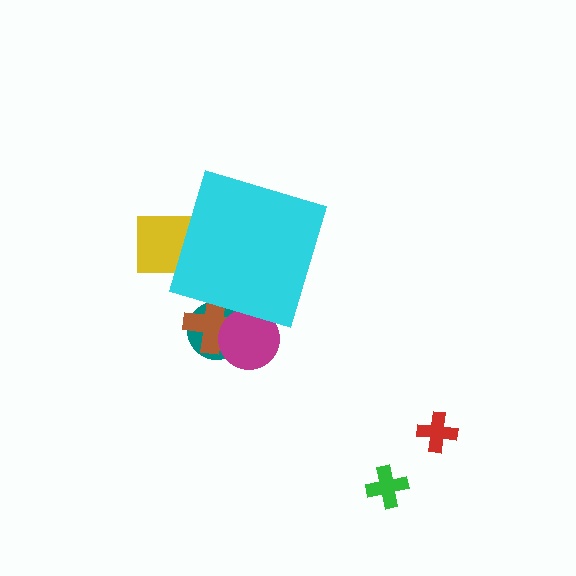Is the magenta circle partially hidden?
Yes, the magenta circle is partially hidden behind the cyan diamond.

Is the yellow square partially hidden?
Yes, the yellow square is partially hidden behind the cyan diamond.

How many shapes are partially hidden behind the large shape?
4 shapes are partially hidden.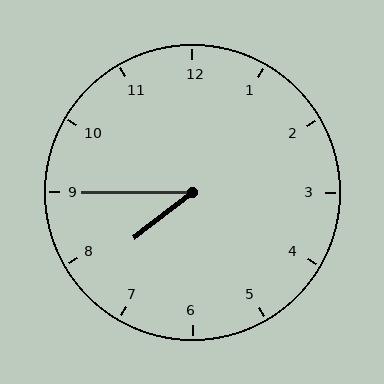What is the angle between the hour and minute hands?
Approximately 38 degrees.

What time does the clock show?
7:45.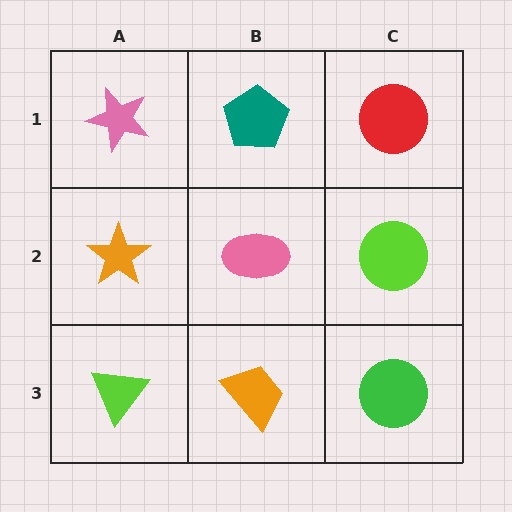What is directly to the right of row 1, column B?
A red circle.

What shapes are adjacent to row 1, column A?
An orange star (row 2, column A), a teal pentagon (row 1, column B).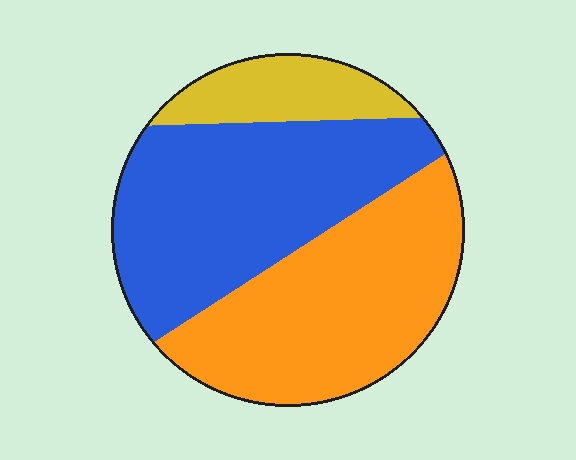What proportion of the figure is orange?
Orange covers about 40% of the figure.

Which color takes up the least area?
Yellow, at roughly 15%.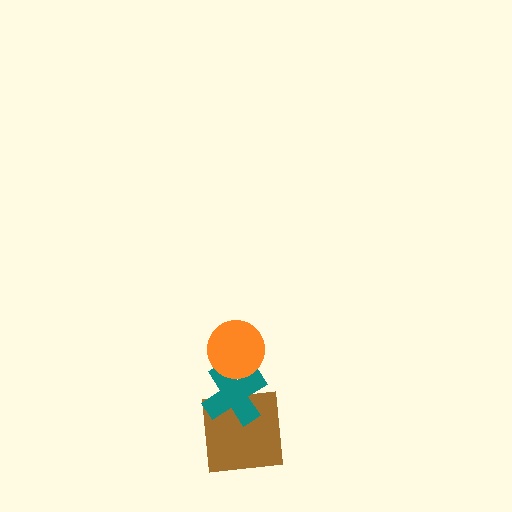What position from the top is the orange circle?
The orange circle is 1st from the top.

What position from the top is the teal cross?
The teal cross is 2nd from the top.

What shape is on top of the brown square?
The teal cross is on top of the brown square.